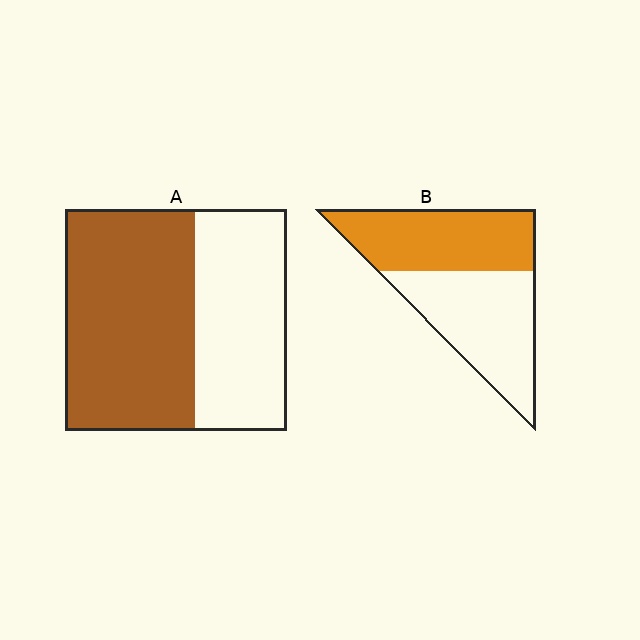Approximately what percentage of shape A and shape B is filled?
A is approximately 60% and B is approximately 50%.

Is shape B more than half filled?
Roughly half.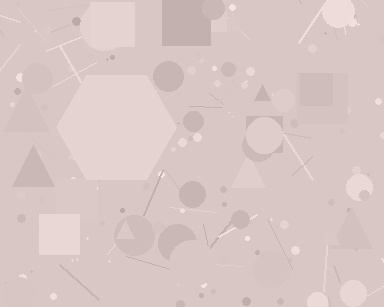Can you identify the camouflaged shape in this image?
The camouflaged shape is a hexagon.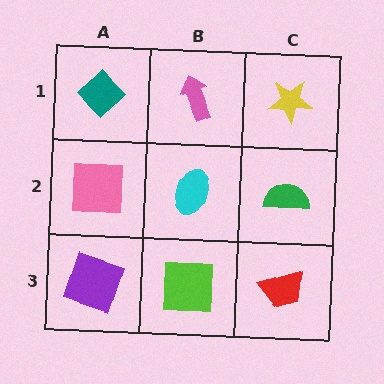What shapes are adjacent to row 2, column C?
A yellow star (row 1, column C), a red trapezoid (row 3, column C), a cyan ellipse (row 2, column B).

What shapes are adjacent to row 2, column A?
A teal diamond (row 1, column A), a purple square (row 3, column A), a cyan ellipse (row 2, column B).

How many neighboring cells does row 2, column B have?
4.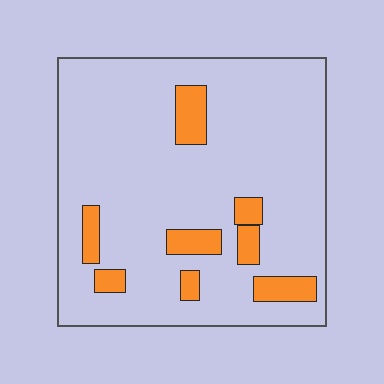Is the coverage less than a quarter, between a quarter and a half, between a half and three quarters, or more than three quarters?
Less than a quarter.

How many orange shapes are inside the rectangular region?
8.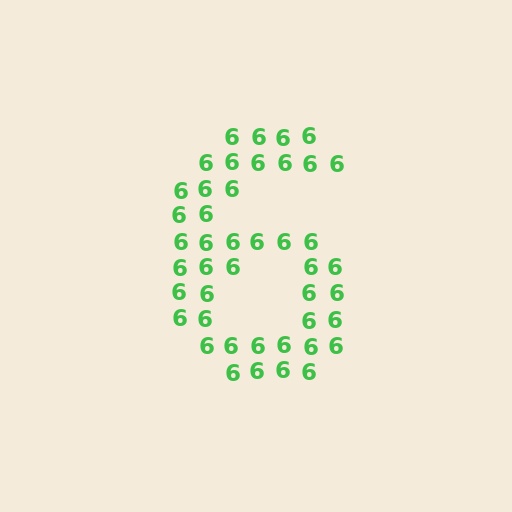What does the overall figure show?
The overall figure shows the digit 6.